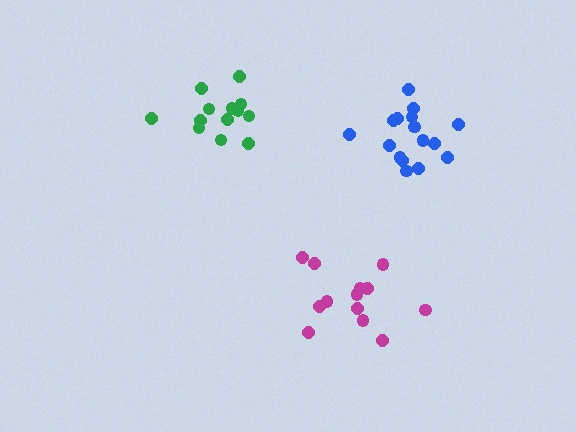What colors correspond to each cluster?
The clusters are colored: blue, magenta, green.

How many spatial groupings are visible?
There are 3 spatial groupings.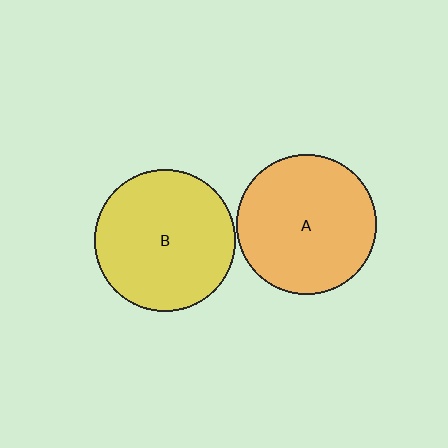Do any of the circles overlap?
No, none of the circles overlap.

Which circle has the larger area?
Circle B (yellow).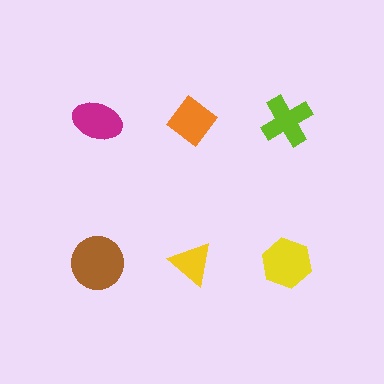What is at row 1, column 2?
An orange diamond.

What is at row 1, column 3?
A lime cross.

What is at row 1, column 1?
A magenta ellipse.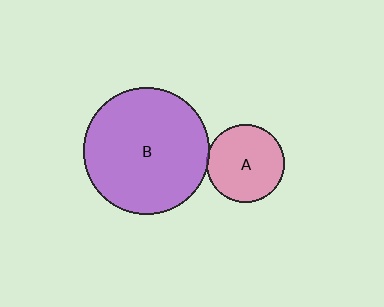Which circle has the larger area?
Circle B (purple).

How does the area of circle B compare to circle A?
Approximately 2.6 times.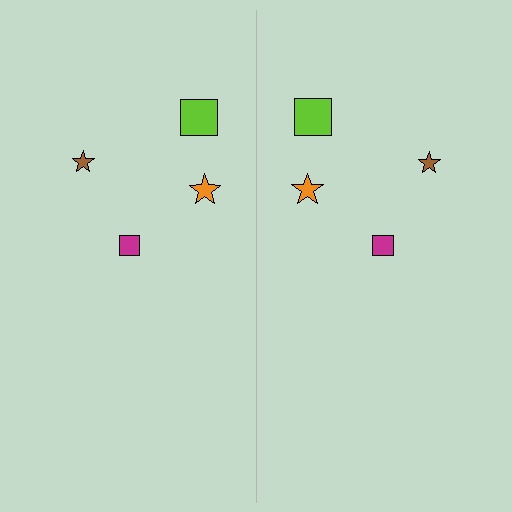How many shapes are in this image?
There are 8 shapes in this image.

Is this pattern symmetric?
Yes, this pattern has bilateral (reflection) symmetry.